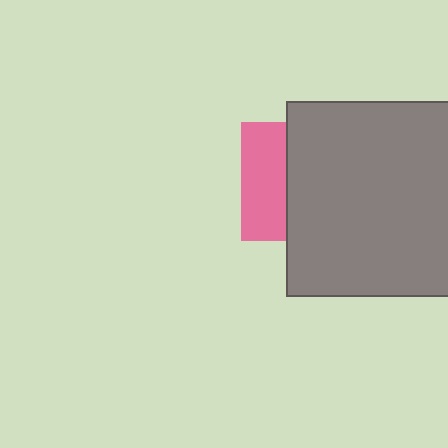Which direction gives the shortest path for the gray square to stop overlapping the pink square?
Moving right gives the shortest separation.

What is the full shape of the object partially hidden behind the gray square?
The partially hidden object is a pink square.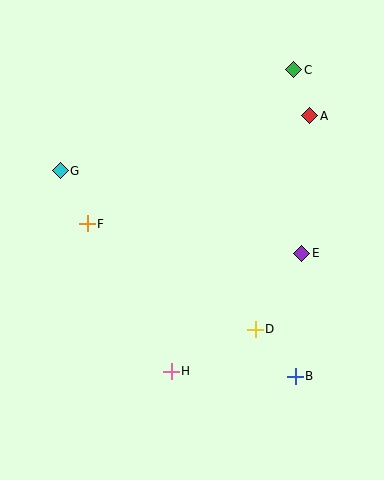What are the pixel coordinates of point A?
Point A is at (310, 116).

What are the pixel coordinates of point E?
Point E is at (302, 253).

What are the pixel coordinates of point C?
Point C is at (294, 70).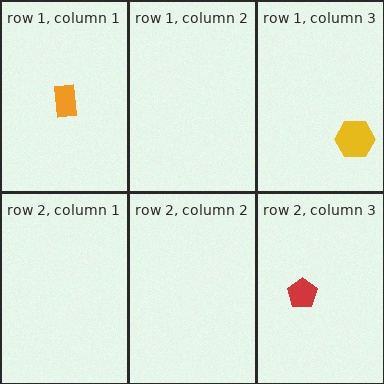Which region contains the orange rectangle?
The row 1, column 1 region.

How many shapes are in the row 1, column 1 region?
1.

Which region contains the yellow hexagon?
The row 1, column 3 region.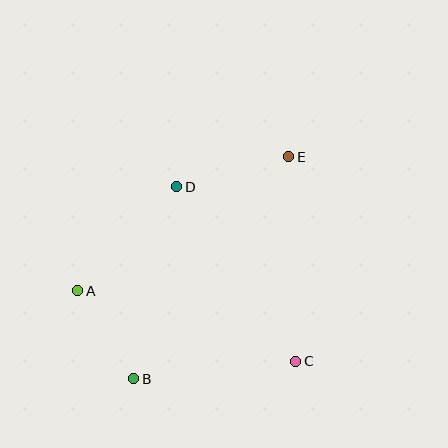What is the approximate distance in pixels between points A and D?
The distance between A and D is approximately 144 pixels.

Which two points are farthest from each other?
Points B and E are farthest from each other.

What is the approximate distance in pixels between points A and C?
The distance between A and C is approximately 229 pixels.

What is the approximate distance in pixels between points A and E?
The distance between A and E is approximately 250 pixels.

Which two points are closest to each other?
Points A and B are closest to each other.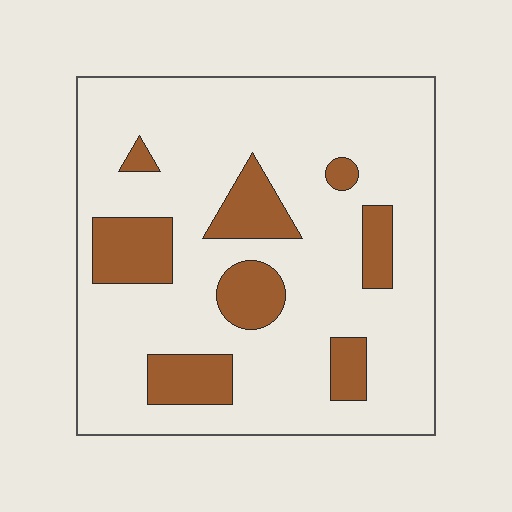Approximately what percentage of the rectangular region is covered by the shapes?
Approximately 20%.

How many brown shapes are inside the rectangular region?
8.